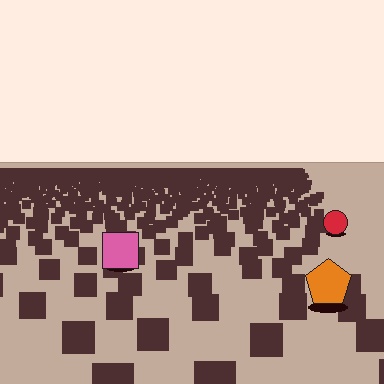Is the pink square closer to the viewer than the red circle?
Yes. The pink square is closer — you can tell from the texture gradient: the ground texture is coarser near it.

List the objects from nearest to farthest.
From nearest to farthest: the orange pentagon, the pink square, the red circle.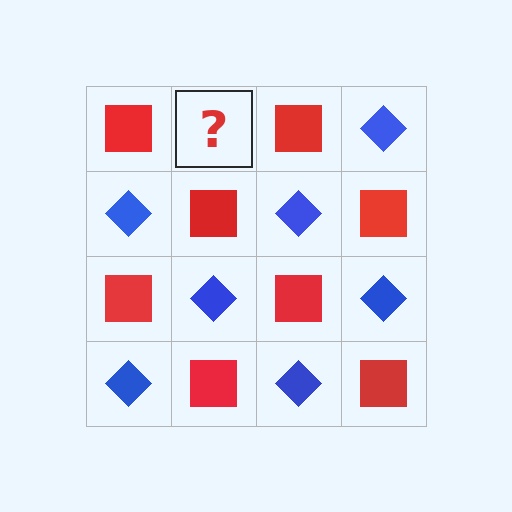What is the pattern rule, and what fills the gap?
The rule is that it alternates red square and blue diamond in a checkerboard pattern. The gap should be filled with a blue diamond.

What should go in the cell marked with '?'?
The missing cell should contain a blue diamond.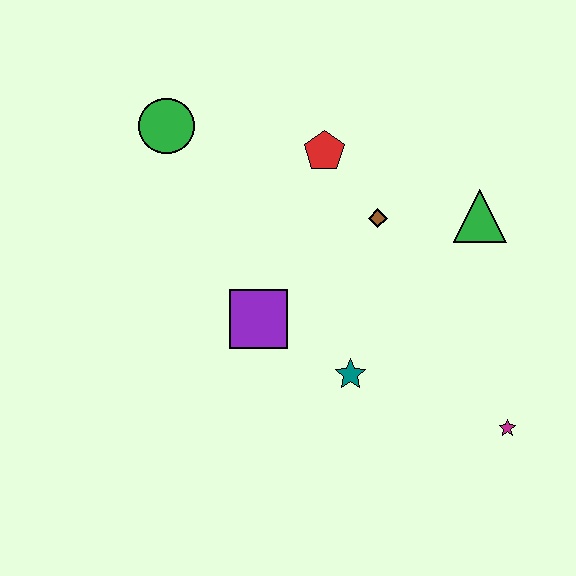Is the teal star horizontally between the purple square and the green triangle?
Yes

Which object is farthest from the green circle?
The magenta star is farthest from the green circle.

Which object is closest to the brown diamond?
The red pentagon is closest to the brown diamond.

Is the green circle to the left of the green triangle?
Yes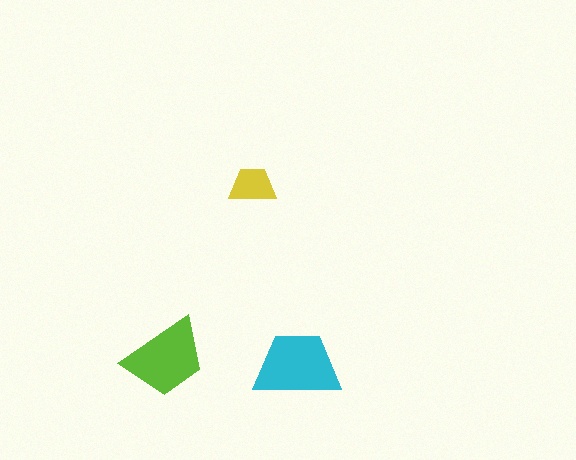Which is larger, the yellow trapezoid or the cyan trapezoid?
The cyan one.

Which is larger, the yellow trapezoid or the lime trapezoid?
The lime one.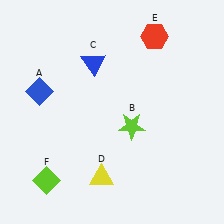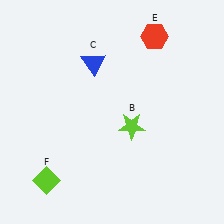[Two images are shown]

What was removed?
The yellow triangle (D), the blue diamond (A) were removed in Image 2.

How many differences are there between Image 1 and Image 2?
There are 2 differences between the two images.